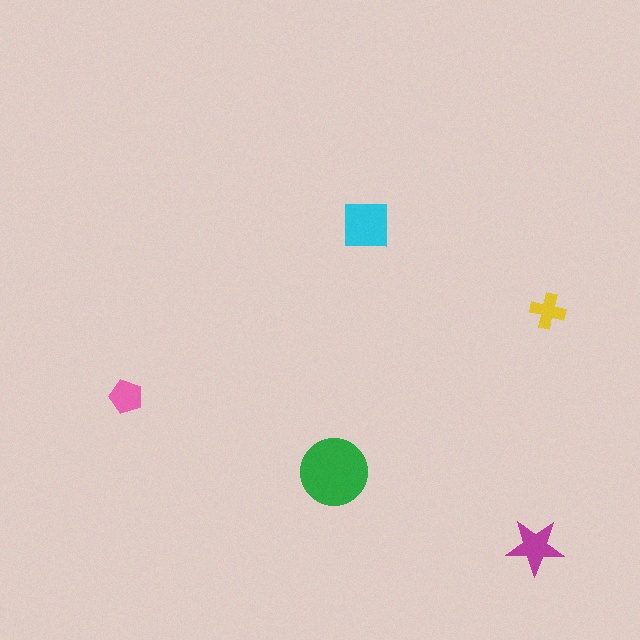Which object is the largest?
The green circle.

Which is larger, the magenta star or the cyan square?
The cyan square.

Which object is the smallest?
The yellow cross.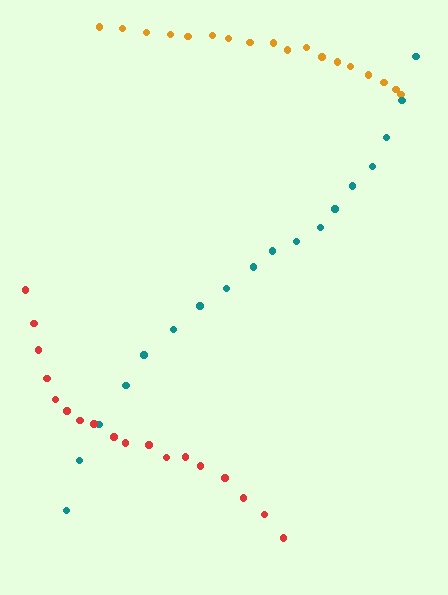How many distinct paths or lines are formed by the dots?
There are 3 distinct paths.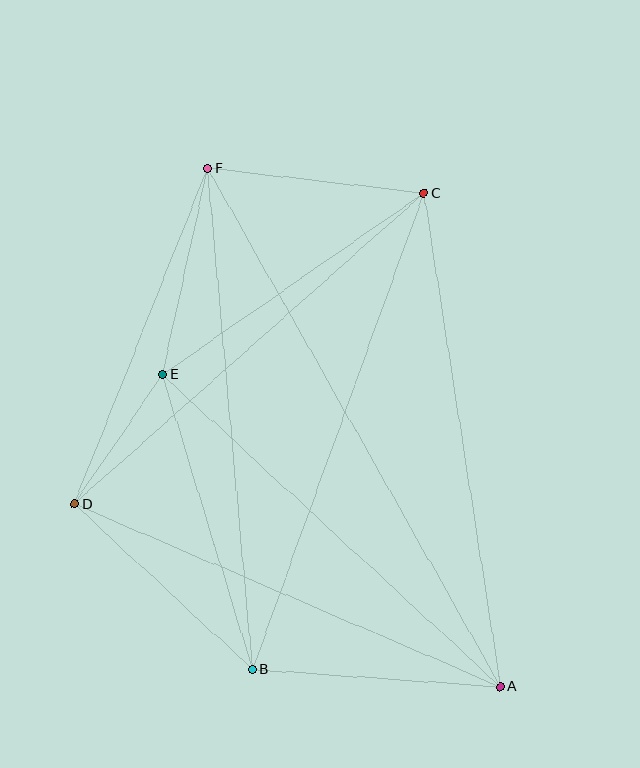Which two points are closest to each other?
Points D and E are closest to each other.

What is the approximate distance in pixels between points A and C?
The distance between A and C is approximately 500 pixels.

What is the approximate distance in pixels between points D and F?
The distance between D and F is approximately 361 pixels.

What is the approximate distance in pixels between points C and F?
The distance between C and F is approximately 218 pixels.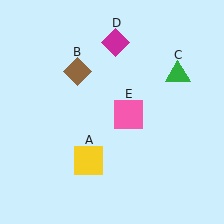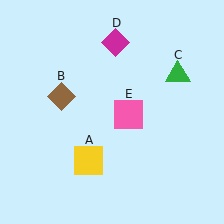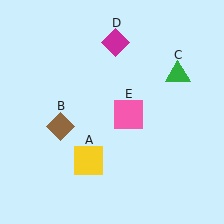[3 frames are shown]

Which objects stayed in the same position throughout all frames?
Yellow square (object A) and green triangle (object C) and magenta diamond (object D) and pink square (object E) remained stationary.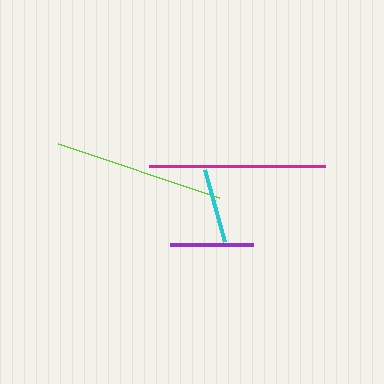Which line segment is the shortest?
The cyan line is the shortest at approximately 75 pixels.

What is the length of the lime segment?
The lime segment is approximately 170 pixels long.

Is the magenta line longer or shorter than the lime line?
The magenta line is longer than the lime line.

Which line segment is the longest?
The magenta line is the longest at approximately 176 pixels.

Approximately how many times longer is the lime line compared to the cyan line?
The lime line is approximately 2.3 times the length of the cyan line.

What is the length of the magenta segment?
The magenta segment is approximately 176 pixels long.